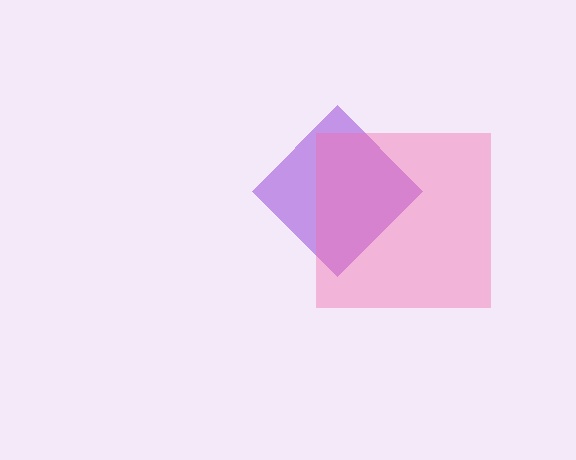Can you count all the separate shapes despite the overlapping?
Yes, there are 2 separate shapes.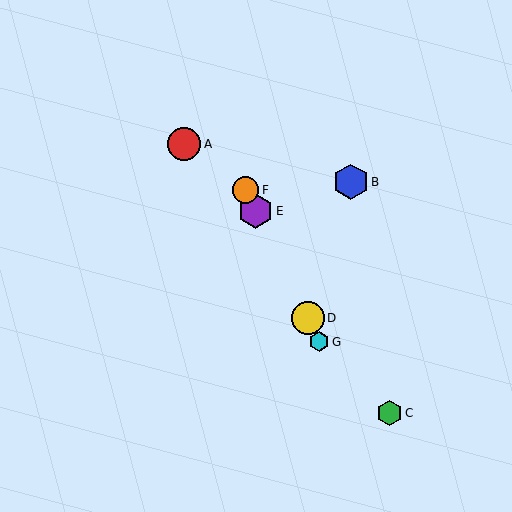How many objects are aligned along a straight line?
4 objects (D, E, F, G) are aligned along a straight line.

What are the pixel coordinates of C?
Object C is at (390, 413).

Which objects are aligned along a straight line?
Objects D, E, F, G are aligned along a straight line.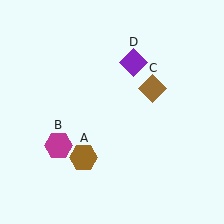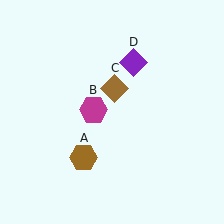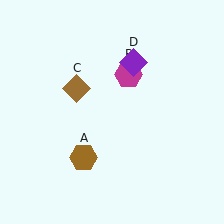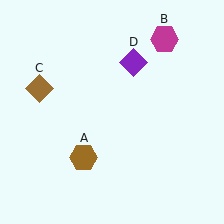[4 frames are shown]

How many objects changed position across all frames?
2 objects changed position: magenta hexagon (object B), brown diamond (object C).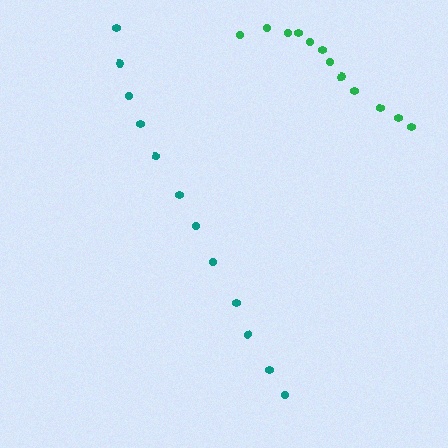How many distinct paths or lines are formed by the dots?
There are 2 distinct paths.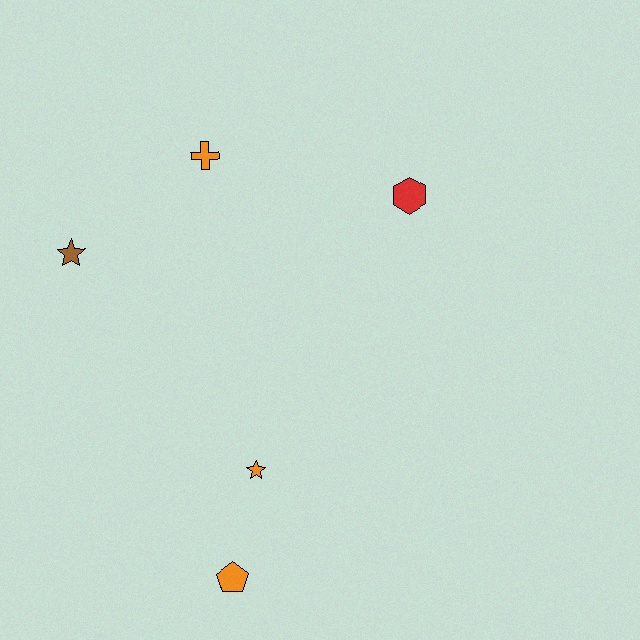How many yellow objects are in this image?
There are no yellow objects.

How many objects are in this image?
There are 5 objects.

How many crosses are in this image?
There is 1 cross.